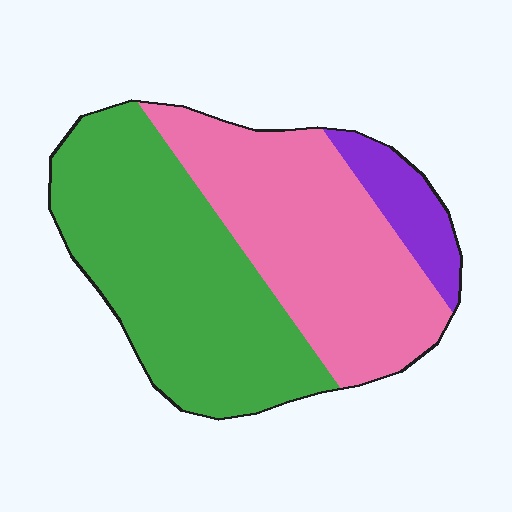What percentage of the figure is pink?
Pink takes up between a quarter and a half of the figure.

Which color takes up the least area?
Purple, at roughly 10%.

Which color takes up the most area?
Green, at roughly 50%.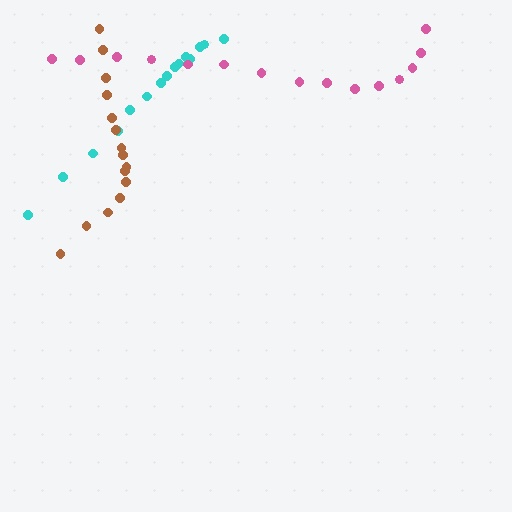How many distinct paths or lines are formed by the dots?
There are 3 distinct paths.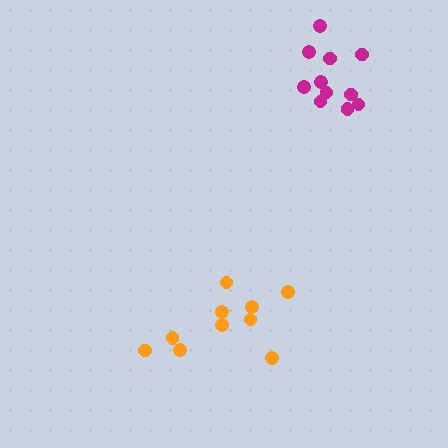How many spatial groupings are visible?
There are 2 spatial groupings.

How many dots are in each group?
Group 1: 10 dots, Group 2: 11 dots (21 total).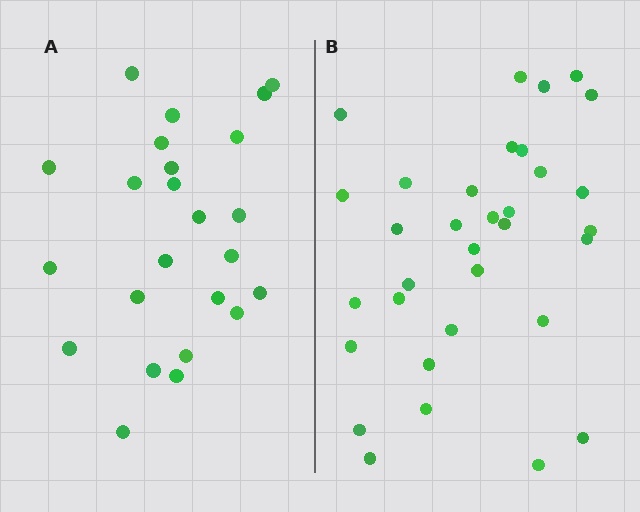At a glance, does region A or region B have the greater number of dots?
Region B (the right region) has more dots.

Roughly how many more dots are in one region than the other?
Region B has roughly 8 or so more dots than region A.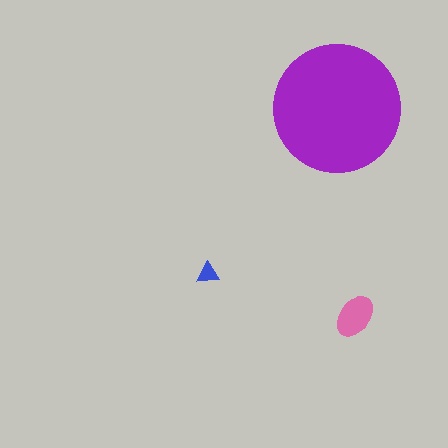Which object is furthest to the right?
The pink ellipse is rightmost.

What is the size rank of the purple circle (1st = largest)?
1st.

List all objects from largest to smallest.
The purple circle, the pink ellipse, the blue triangle.